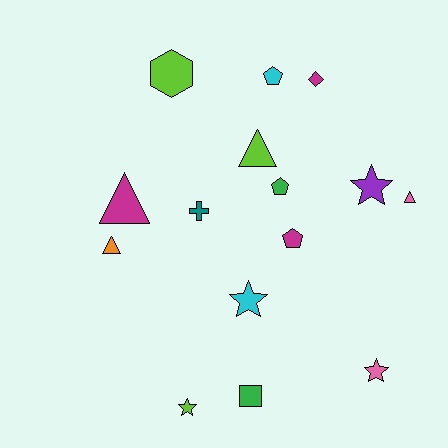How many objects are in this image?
There are 15 objects.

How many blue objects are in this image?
There are no blue objects.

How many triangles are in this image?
There are 4 triangles.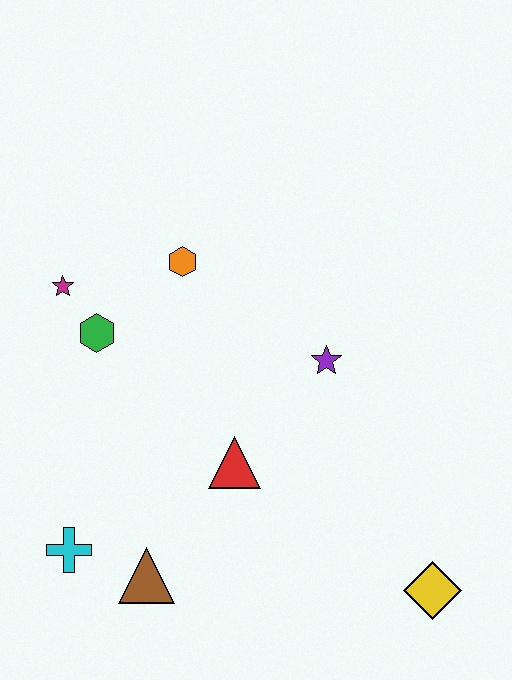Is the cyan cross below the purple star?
Yes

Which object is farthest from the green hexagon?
The yellow diamond is farthest from the green hexagon.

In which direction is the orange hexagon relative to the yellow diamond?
The orange hexagon is above the yellow diamond.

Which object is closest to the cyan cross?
The brown triangle is closest to the cyan cross.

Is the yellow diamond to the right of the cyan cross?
Yes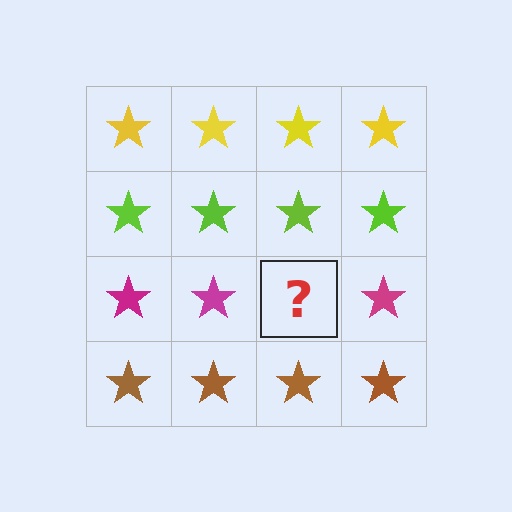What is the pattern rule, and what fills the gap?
The rule is that each row has a consistent color. The gap should be filled with a magenta star.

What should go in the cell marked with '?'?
The missing cell should contain a magenta star.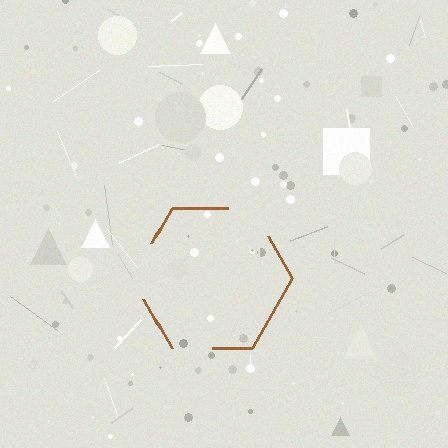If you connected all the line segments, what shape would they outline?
They would outline a hexagon.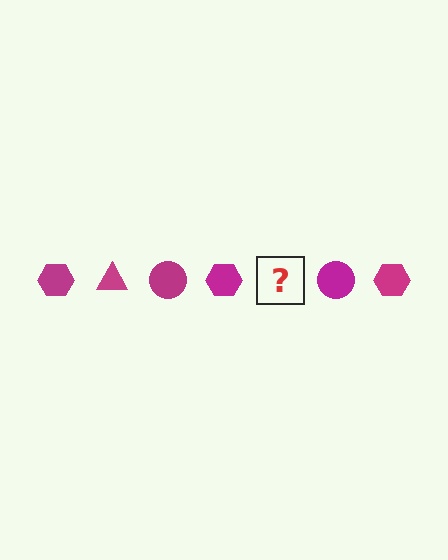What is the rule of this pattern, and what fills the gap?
The rule is that the pattern cycles through hexagon, triangle, circle shapes in magenta. The gap should be filled with a magenta triangle.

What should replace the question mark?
The question mark should be replaced with a magenta triangle.